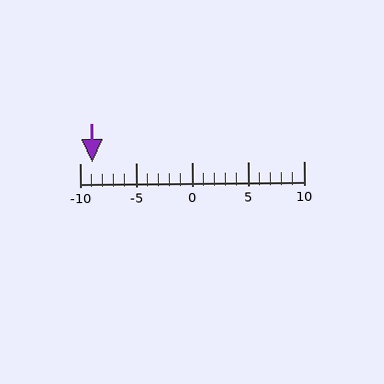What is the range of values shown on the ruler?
The ruler shows values from -10 to 10.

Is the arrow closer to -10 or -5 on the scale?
The arrow is closer to -10.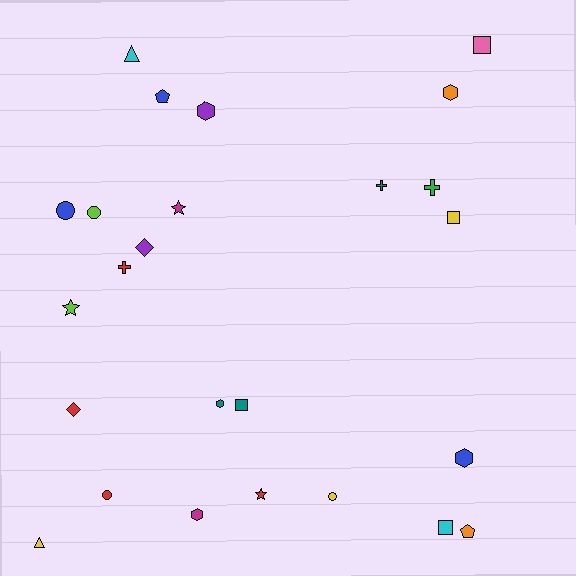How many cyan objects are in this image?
There are 2 cyan objects.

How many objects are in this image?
There are 25 objects.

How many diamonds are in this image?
There are 2 diamonds.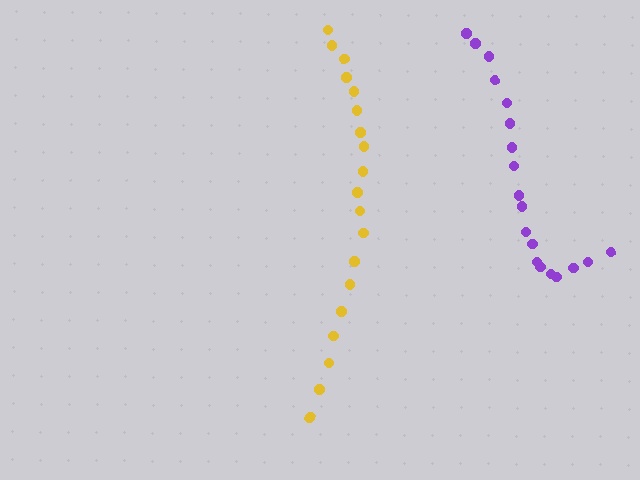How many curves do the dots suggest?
There are 2 distinct paths.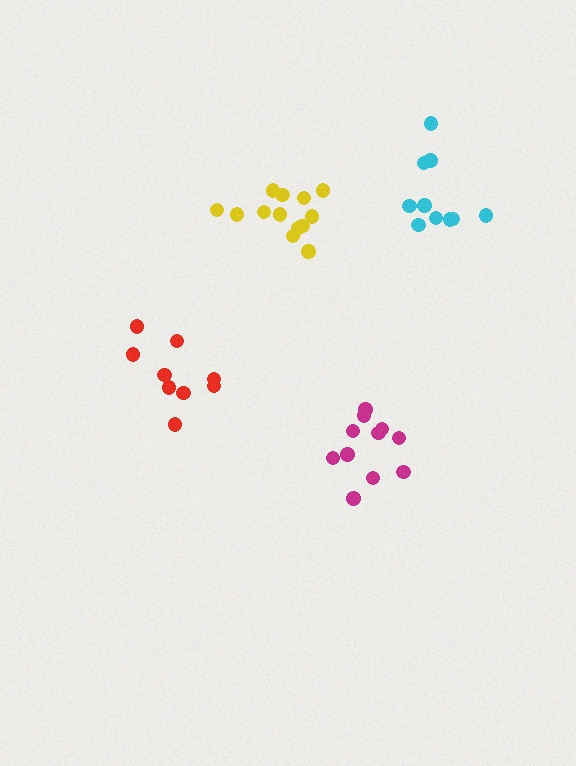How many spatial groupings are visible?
There are 4 spatial groupings.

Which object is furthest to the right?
The cyan cluster is rightmost.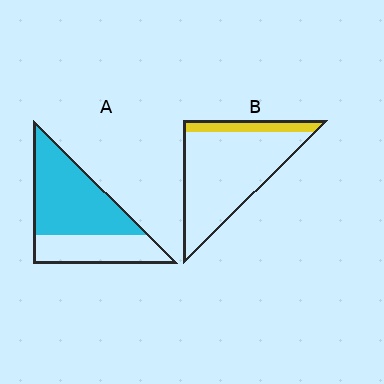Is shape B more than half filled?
No.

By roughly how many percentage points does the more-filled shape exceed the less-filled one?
By roughly 50 percentage points (A over B).